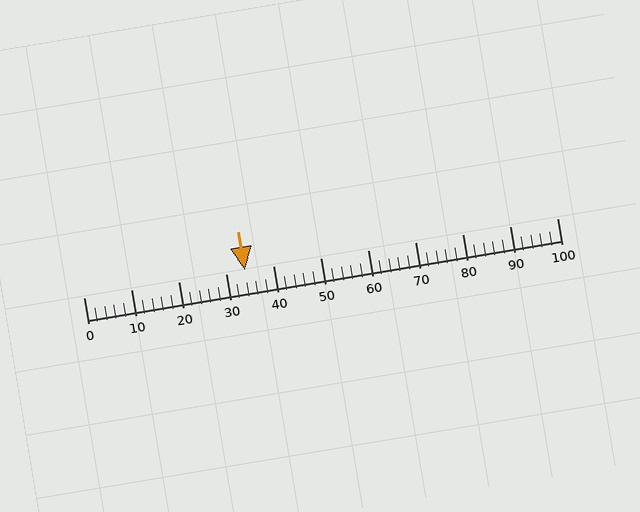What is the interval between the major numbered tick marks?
The major tick marks are spaced 10 units apart.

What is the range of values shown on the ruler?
The ruler shows values from 0 to 100.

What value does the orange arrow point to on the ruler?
The orange arrow points to approximately 34.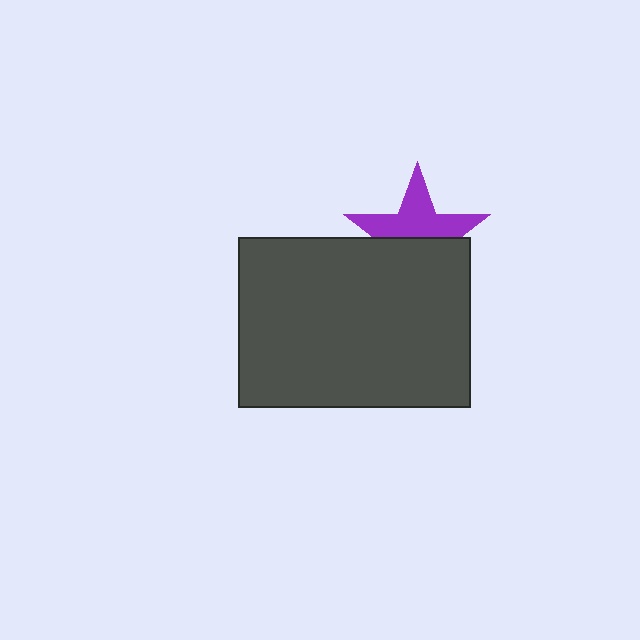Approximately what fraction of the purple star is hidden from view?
Roughly 47% of the purple star is hidden behind the dark gray rectangle.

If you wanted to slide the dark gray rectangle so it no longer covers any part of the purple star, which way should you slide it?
Slide it down — that is the most direct way to separate the two shapes.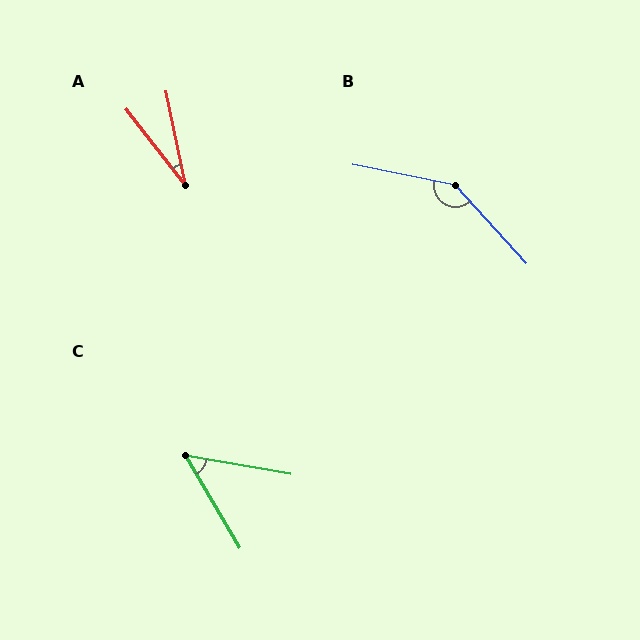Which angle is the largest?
B, at approximately 144 degrees.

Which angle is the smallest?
A, at approximately 26 degrees.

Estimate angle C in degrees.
Approximately 50 degrees.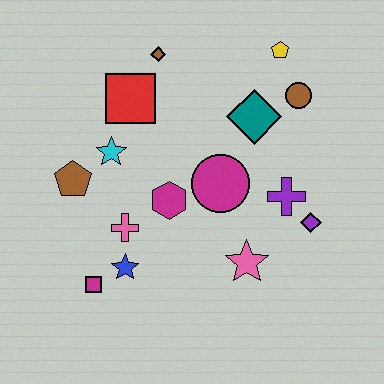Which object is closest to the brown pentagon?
The cyan star is closest to the brown pentagon.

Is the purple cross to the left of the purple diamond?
Yes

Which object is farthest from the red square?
The purple diamond is farthest from the red square.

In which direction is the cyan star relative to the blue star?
The cyan star is above the blue star.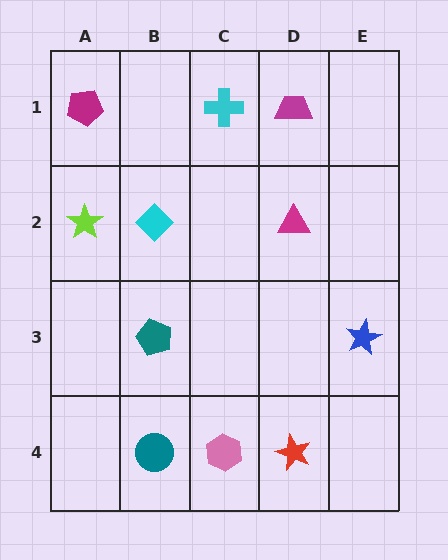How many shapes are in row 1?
3 shapes.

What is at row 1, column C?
A cyan cross.